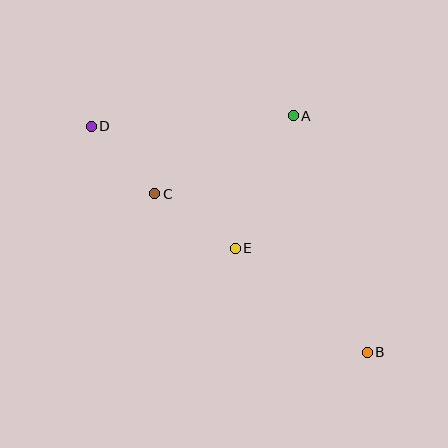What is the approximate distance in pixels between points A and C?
The distance between A and C is approximately 159 pixels.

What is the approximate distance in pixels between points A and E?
The distance between A and E is approximately 145 pixels.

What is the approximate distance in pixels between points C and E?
The distance between C and E is approximately 97 pixels.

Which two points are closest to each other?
Points C and D are closest to each other.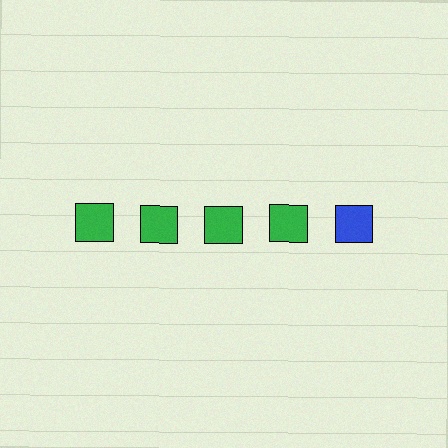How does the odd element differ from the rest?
It has a different color: blue instead of green.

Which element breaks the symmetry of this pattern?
The blue square in the top row, rightmost column breaks the symmetry. All other shapes are green squares.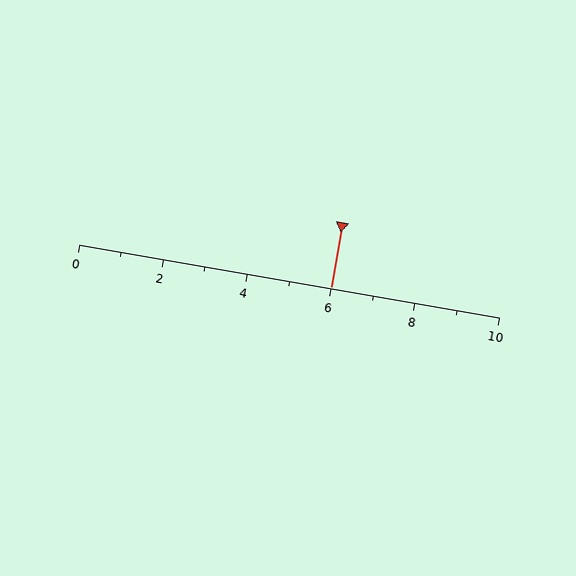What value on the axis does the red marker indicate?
The marker indicates approximately 6.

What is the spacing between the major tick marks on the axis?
The major ticks are spaced 2 apart.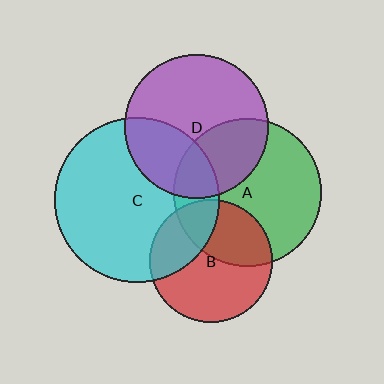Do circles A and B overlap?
Yes.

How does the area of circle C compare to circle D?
Approximately 1.3 times.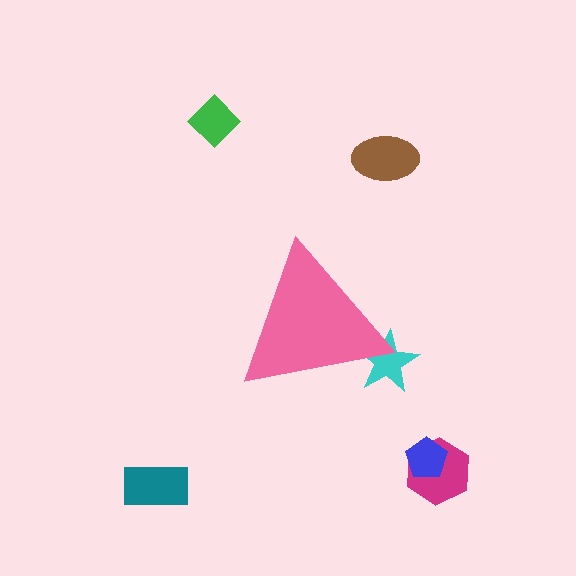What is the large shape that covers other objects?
A pink triangle.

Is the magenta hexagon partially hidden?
No, the magenta hexagon is fully visible.